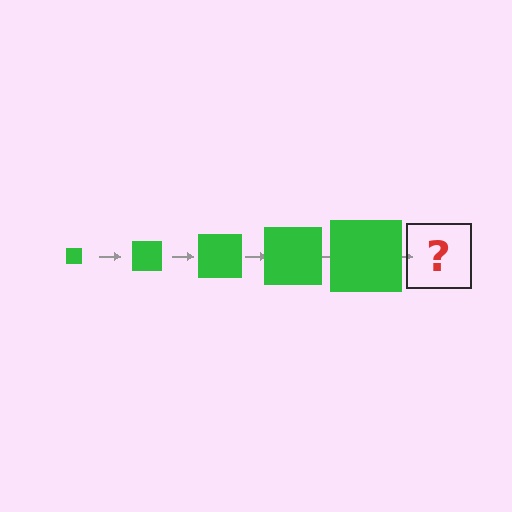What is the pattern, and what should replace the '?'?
The pattern is that the square gets progressively larger each step. The '?' should be a green square, larger than the previous one.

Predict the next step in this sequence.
The next step is a green square, larger than the previous one.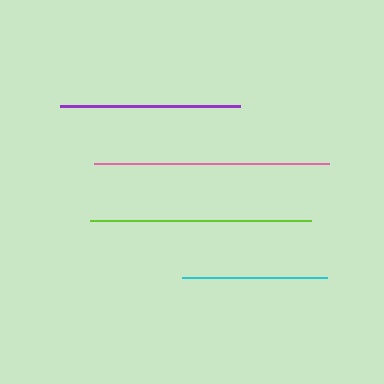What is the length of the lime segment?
The lime segment is approximately 220 pixels long.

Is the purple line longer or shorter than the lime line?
The lime line is longer than the purple line.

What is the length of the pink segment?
The pink segment is approximately 235 pixels long.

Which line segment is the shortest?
The cyan line is the shortest at approximately 144 pixels.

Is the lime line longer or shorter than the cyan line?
The lime line is longer than the cyan line.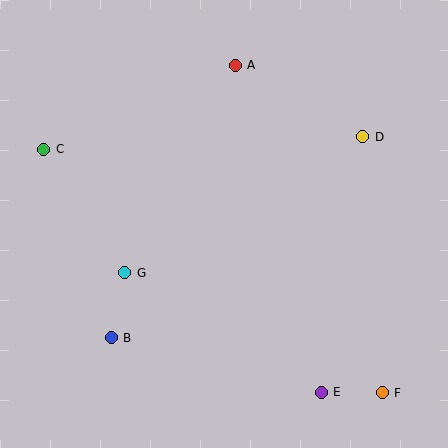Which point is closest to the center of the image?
Point G at (125, 273) is closest to the center.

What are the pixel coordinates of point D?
Point D is at (363, 137).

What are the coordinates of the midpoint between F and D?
The midpoint between F and D is at (372, 265).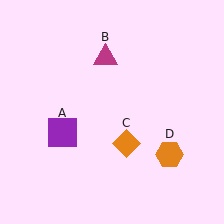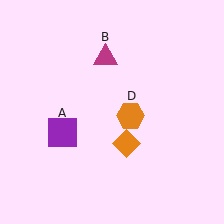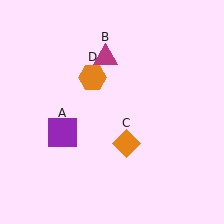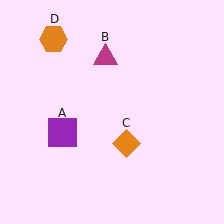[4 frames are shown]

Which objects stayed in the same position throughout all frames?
Purple square (object A) and magenta triangle (object B) and orange diamond (object C) remained stationary.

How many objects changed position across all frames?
1 object changed position: orange hexagon (object D).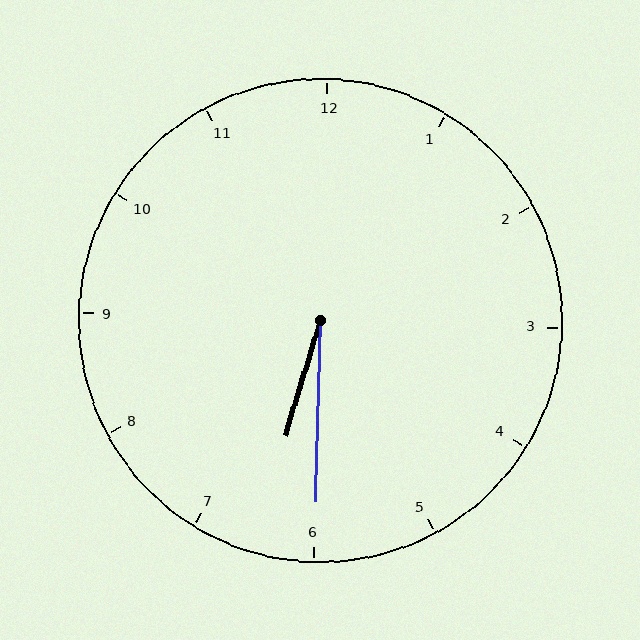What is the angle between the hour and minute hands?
Approximately 15 degrees.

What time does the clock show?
6:30.